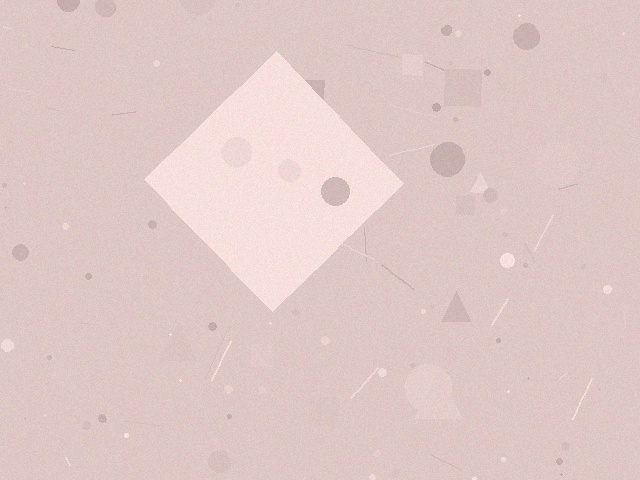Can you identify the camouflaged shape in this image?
The camouflaged shape is a diamond.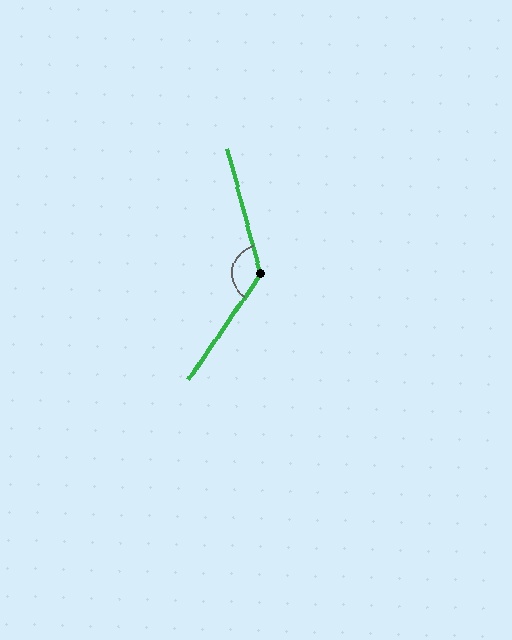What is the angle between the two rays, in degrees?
Approximately 131 degrees.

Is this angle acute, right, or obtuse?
It is obtuse.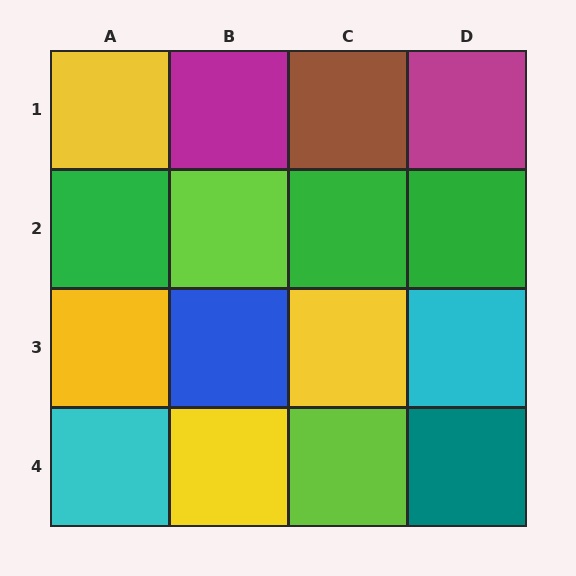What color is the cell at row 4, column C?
Lime.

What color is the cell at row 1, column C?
Brown.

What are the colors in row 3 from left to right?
Yellow, blue, yellow, cyan.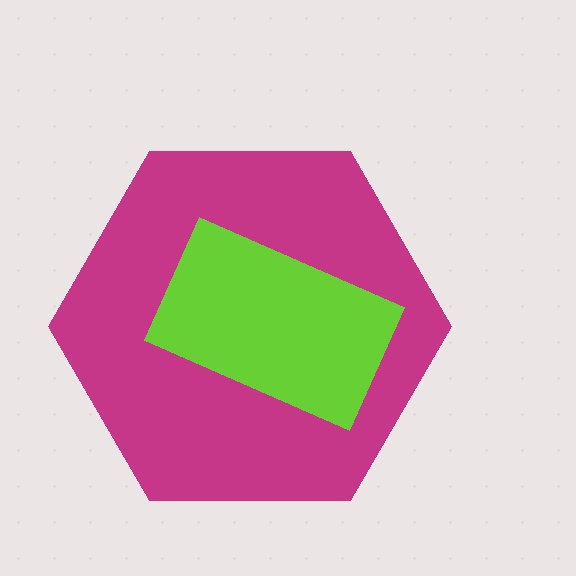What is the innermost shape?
The lime rectangle.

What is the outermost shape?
The magenta hexagon.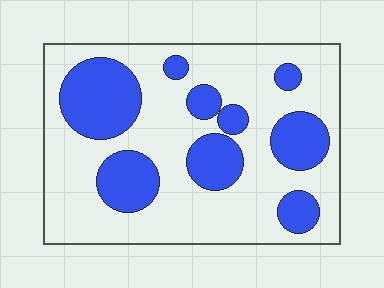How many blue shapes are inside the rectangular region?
9.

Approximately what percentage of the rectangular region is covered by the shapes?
Approximately 30%.